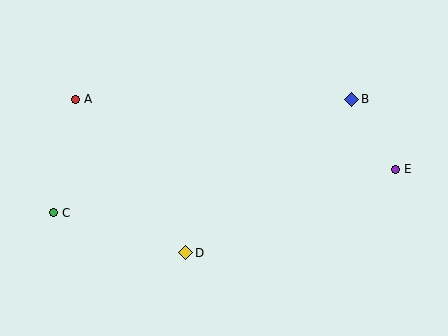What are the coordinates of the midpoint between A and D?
The midpoint between A and D is at (131, 176).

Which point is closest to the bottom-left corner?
Point C is closest to the bottom-left corner.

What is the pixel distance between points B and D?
The distance between B and D is 226 pixels.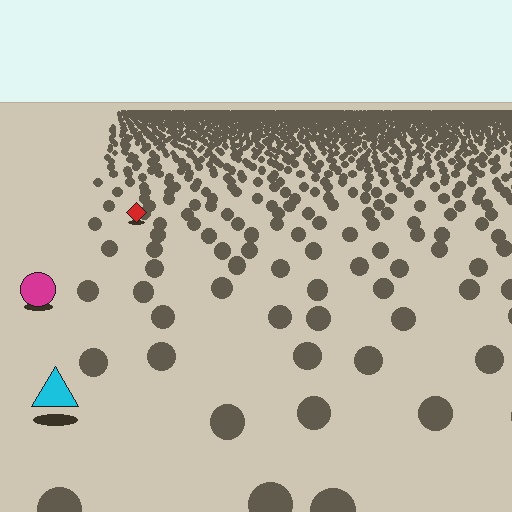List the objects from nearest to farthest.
From nearest to farthest: the cyan triangle, the magenta circle, the red diamond.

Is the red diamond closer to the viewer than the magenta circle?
No. The magenta circle is closer — you can tell from the texture gradient: the ground texture is coarser near it.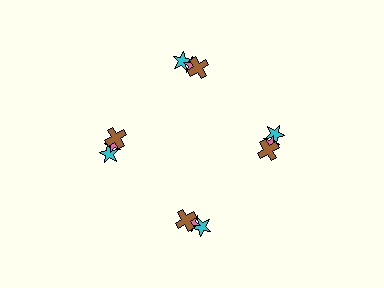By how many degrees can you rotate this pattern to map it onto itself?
The pattern maps onto itself every 90 degrees of rotation.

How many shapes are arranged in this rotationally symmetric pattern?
There are 12 shapes, arranged in 4 groups of 3.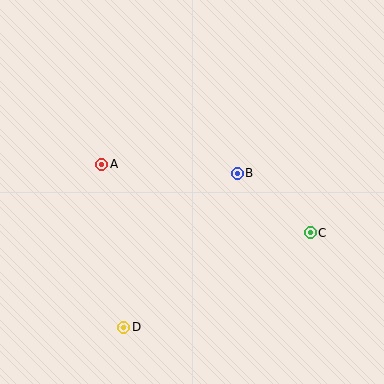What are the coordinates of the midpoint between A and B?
The midpoint between A and B is at (169, 169).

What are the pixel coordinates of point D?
Point D is at (124, 327).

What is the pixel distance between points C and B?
The distance between C and B is 95 pixels.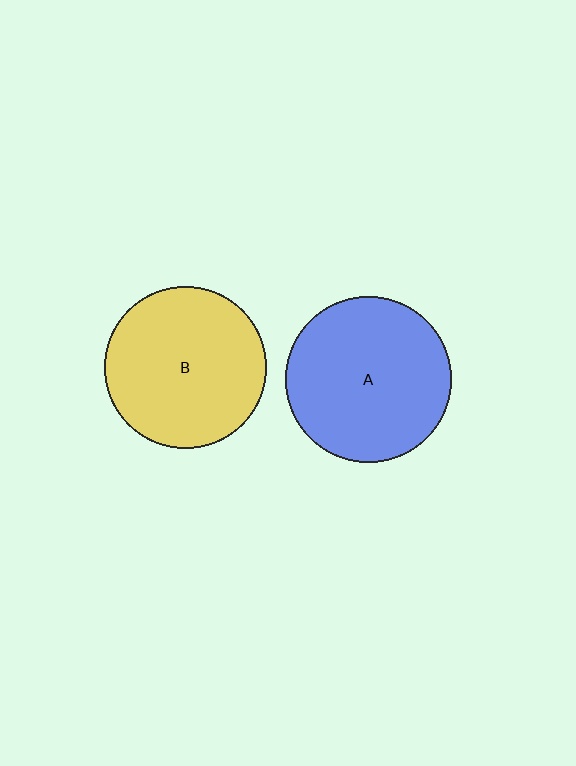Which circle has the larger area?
Circle A (blue).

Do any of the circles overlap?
No, none of the circles overlap.